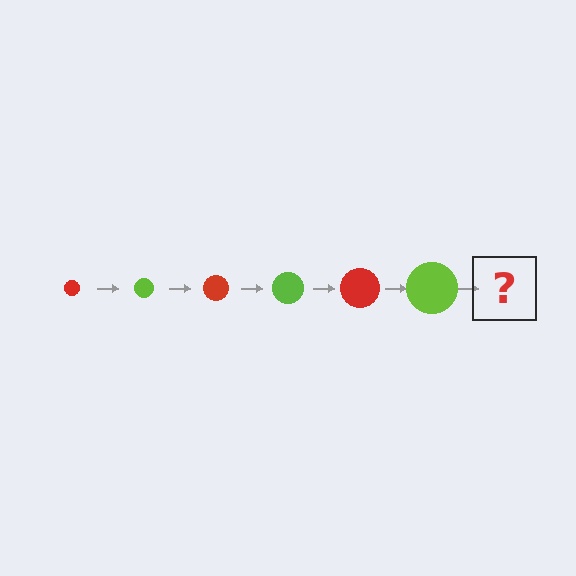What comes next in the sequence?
The next element should be a red circle, larger than the previous one.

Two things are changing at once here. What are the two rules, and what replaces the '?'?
The two rules are that the circle grows larger each step and the color cycles through red and lime. The '?' should be a red circle, larger than the previous one.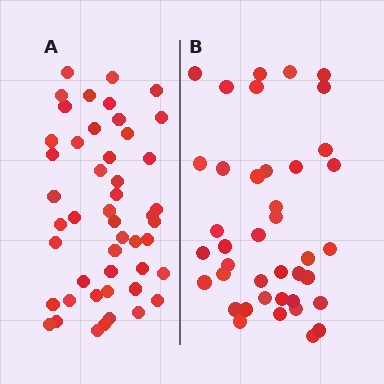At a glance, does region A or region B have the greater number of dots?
Region A (the left region) has more dots.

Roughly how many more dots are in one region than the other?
Region A has roughly 8 or so more dots than region B.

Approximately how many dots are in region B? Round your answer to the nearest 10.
About 40 dots.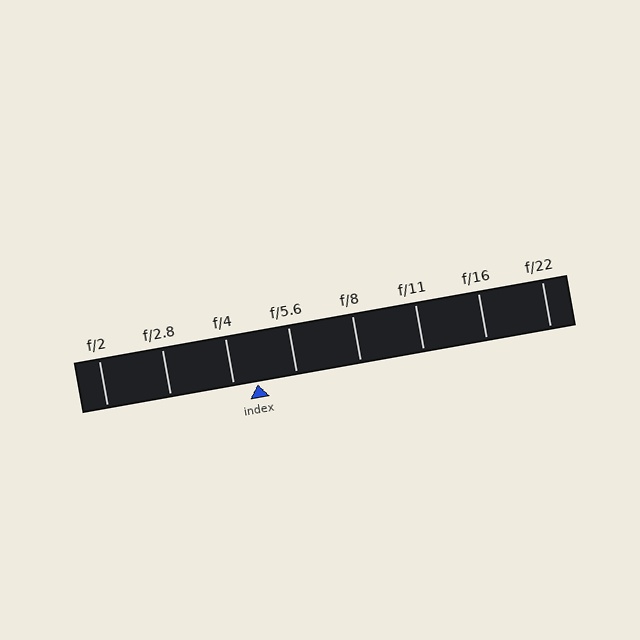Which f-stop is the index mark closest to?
The index mark is closest to f/4.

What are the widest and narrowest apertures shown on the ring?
The widest aperture shown is f/2 and the narrowest is f/22.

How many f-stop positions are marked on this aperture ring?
There are 8 f-stop positions marked.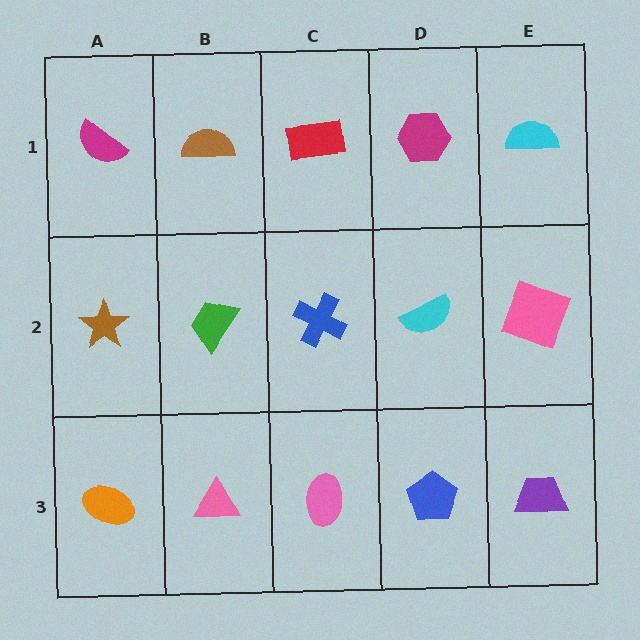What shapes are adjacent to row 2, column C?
A red rectangle (row 1, column C), a pink ellipse (row 3, column C), a green trapezoid (row 2, column B), a cyan semicircle (row 2, column D).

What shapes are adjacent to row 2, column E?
A cyan semicircle (row 1, column E), a purple trapezoid (row 3, column E), a cyan semicircle (row 2, column D).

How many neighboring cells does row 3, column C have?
3.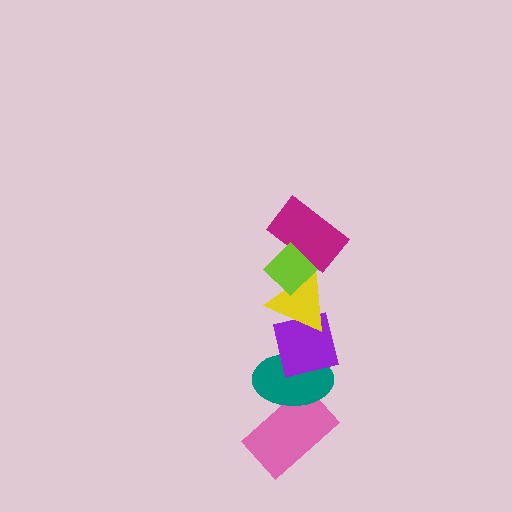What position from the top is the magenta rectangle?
The magenta rectangle is 2nd from the top.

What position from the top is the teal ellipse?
The teal ellipse is 5th from the top.